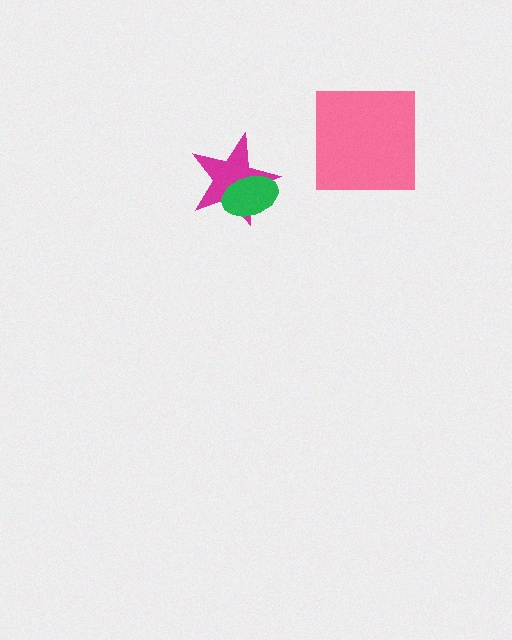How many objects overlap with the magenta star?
1 object overlaps with the magenta star.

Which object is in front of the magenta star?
The green ellipse is in front of the magenta star.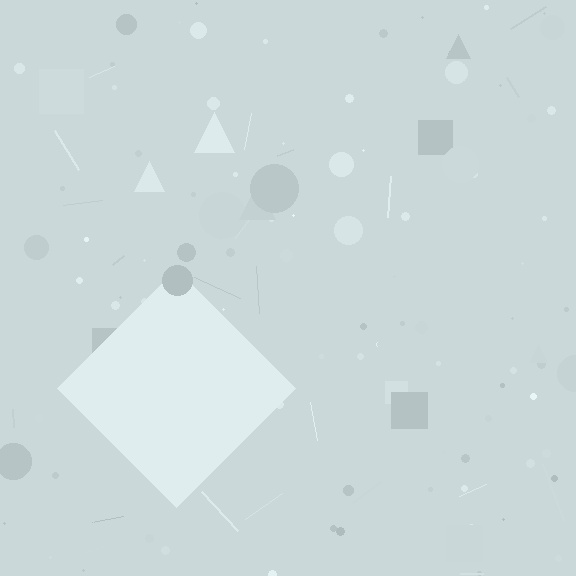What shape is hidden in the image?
A diamond is hidden in the image.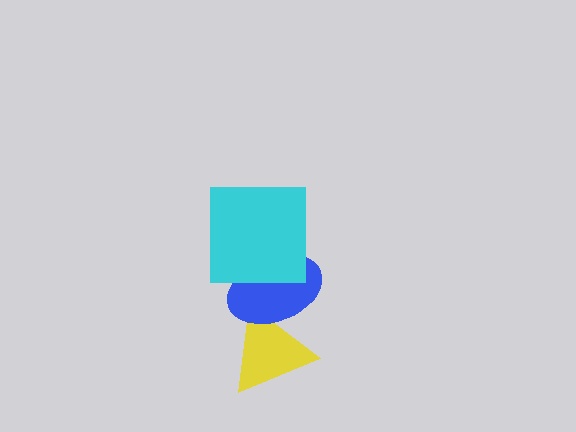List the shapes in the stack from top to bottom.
From top to bottom: the cyan square, the blue ellipse, the yellow triangle.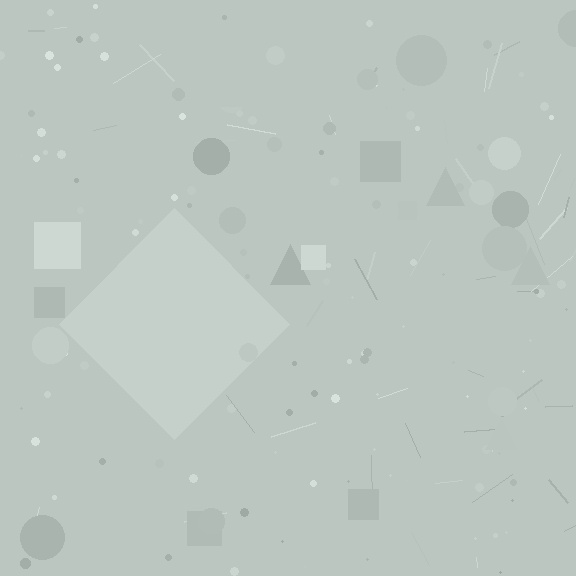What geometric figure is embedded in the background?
A diamond is embedded in the background.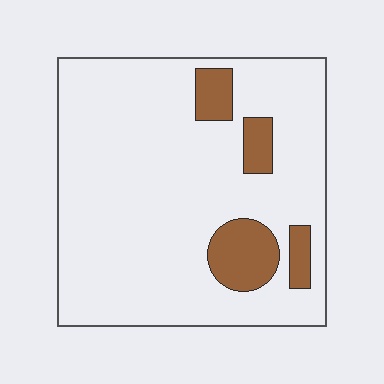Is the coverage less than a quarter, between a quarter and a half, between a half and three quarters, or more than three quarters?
Less than a quarter.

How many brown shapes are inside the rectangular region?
4.